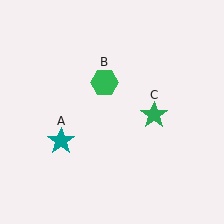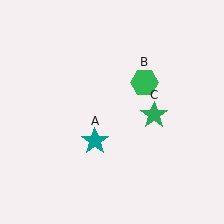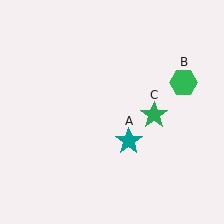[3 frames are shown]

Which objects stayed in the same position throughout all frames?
Green star (object C) remained stationary.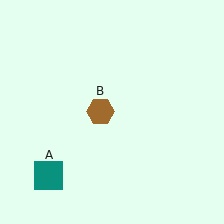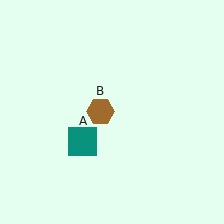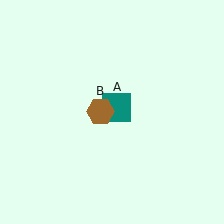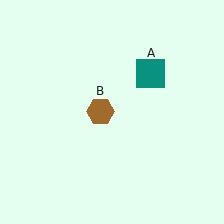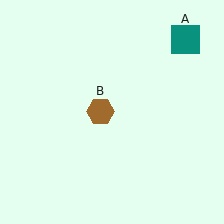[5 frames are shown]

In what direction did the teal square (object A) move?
The teal square (object A) moved up and to the right.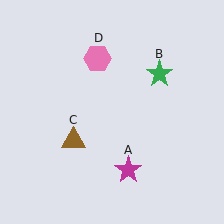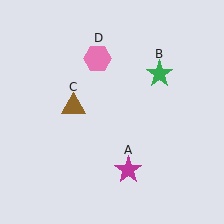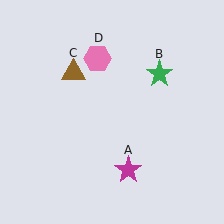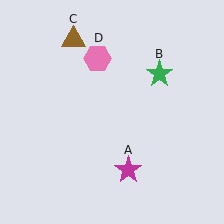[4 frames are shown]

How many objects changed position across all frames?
1 object changed position: brown triangle (object C).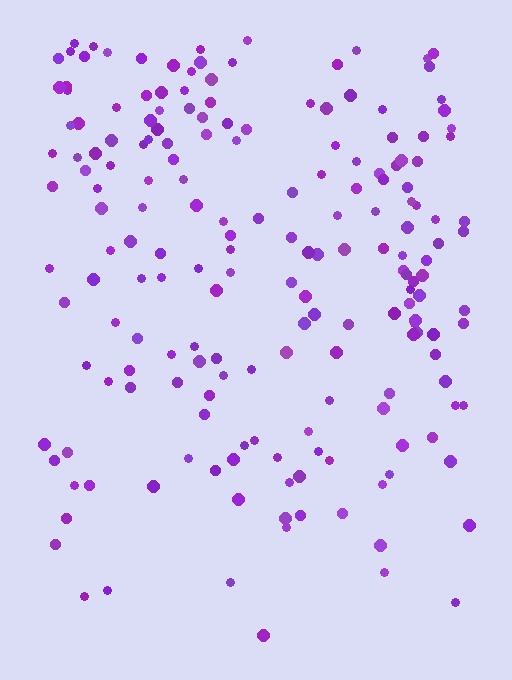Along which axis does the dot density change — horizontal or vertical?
Vertical.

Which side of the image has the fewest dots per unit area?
The bottom.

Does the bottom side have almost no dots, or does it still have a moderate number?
Still a moderate number, just noticeably fewer than the top.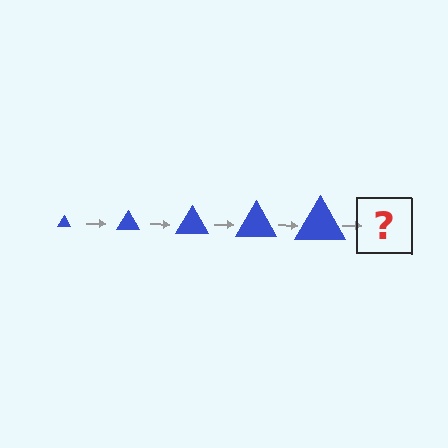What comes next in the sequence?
The next element should be a blue triangle, larger than the previous one.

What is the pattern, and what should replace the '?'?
The pattern is that the triangle gets progressively larger each step. The '?' should be a blue triangle, larger than the previous one.